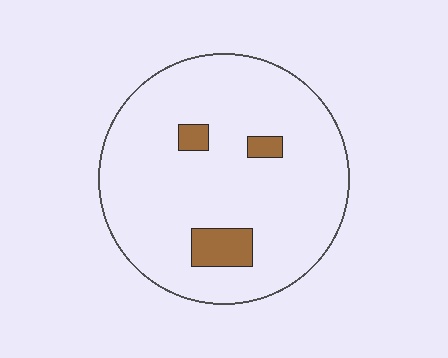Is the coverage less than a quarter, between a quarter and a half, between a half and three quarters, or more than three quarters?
Less than a quarter.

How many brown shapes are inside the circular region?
3.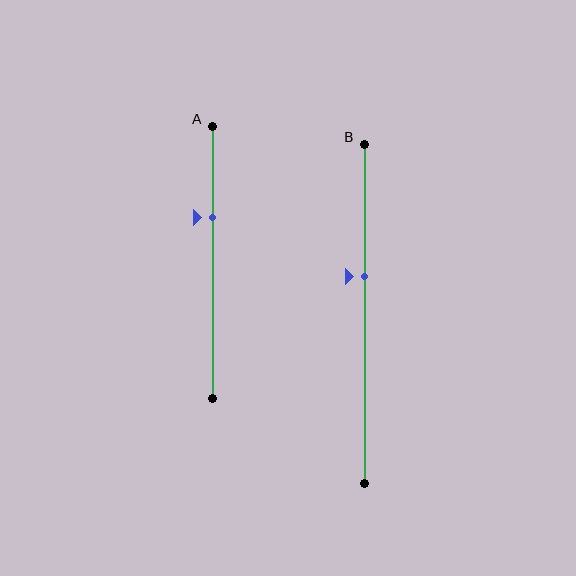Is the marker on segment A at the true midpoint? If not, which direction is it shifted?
No, the marker on segment A is shifted upward by about 17% of the segment length.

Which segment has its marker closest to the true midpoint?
Segment B has its marker closest to the true midpoint.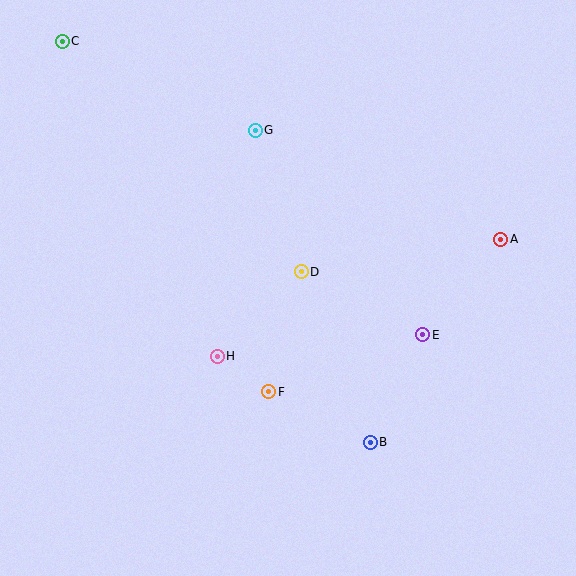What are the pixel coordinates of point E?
Point E is at (423, 335).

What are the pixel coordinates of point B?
Point B is at (370, 442).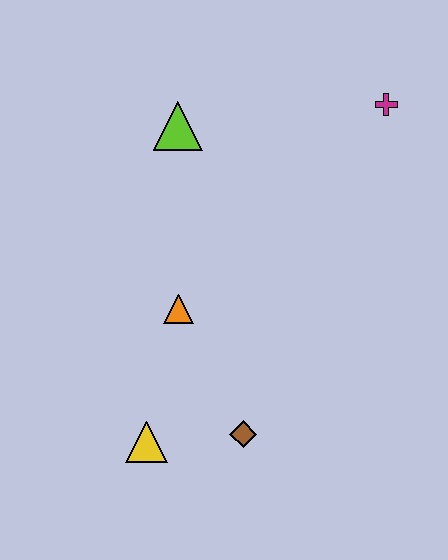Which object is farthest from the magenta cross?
The yellow triangle is farthest from the magenta cross.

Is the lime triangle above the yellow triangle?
Yes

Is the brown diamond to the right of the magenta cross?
No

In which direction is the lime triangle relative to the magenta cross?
The lime triangle is to the left of the magenta cross.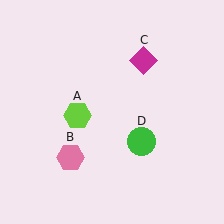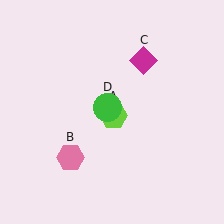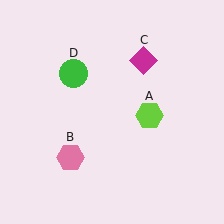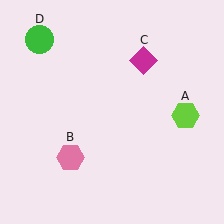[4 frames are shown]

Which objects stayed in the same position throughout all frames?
Pink hexagon (object B) and magenta diamond (object C) remained stationary.